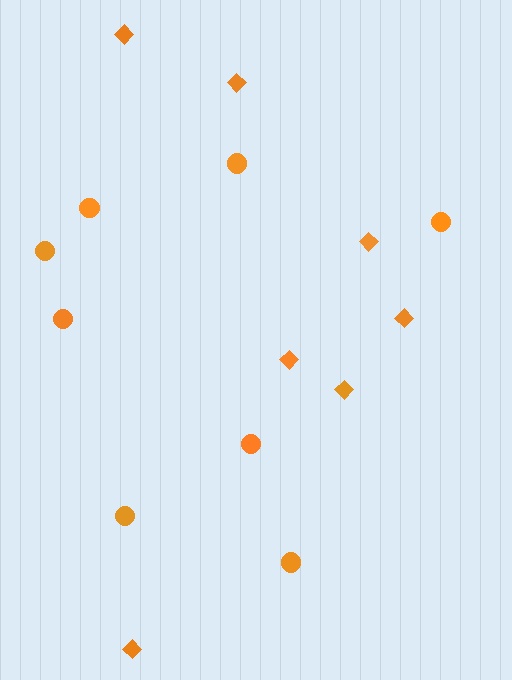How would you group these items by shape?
There are 2 groups: one group of diamonds (7) and one group of circles (8).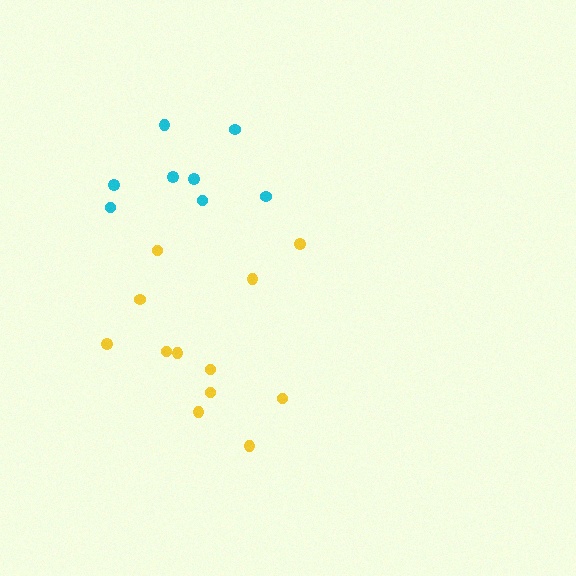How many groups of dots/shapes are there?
There are 2 groups.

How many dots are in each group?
Group 1: 12 dots, Group 2: 8 dots (20 total).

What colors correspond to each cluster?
The clusters are colored: yellow, cyan.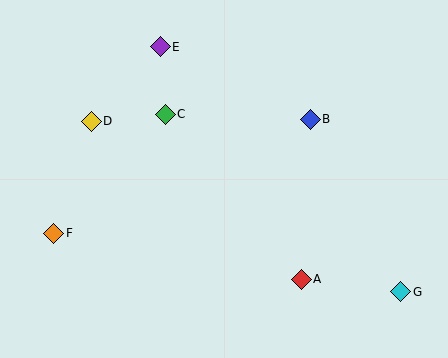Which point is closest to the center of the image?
Point C at (165, 114) is closest to the center.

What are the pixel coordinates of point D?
Point D is at (91, 121).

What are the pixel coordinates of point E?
Point E is at (160, 47).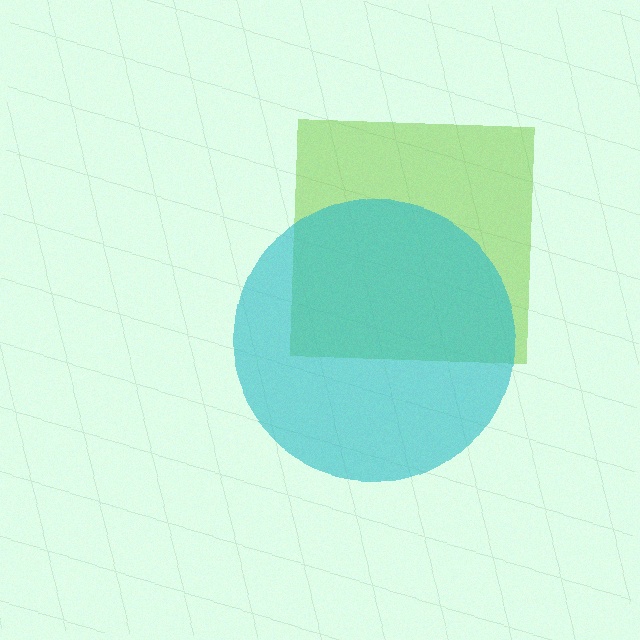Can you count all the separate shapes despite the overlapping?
Yes, there are 2 separate shapes.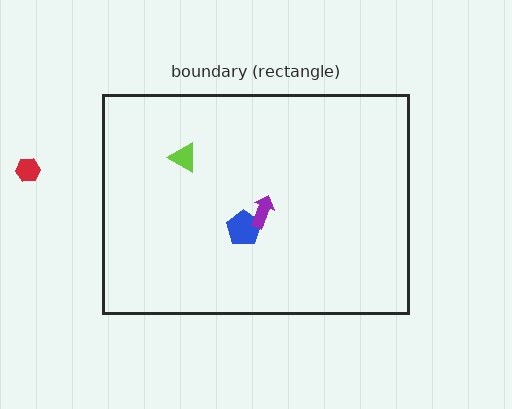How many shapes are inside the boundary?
3 inside, 1 outside.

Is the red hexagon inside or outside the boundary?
Outside.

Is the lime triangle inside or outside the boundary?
Inside.